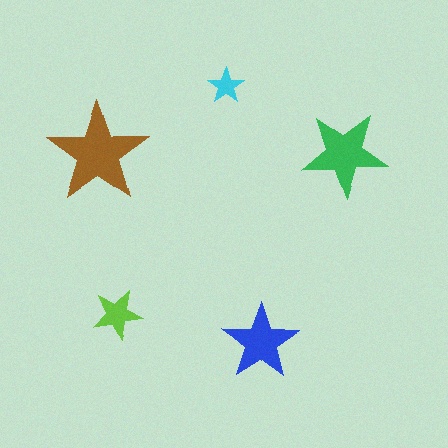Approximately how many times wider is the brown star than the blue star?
About 1.5 times wider.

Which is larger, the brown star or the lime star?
The brown one.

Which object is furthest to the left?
The brown star is leftmost.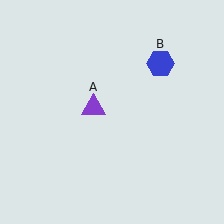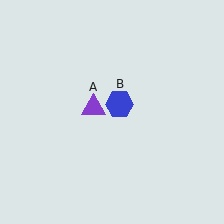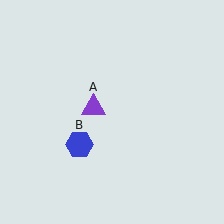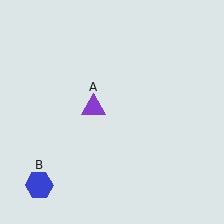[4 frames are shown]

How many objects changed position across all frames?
1 object changed position: blue hexagon (object B).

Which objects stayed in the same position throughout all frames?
Purple triangle (object A) remained stationary.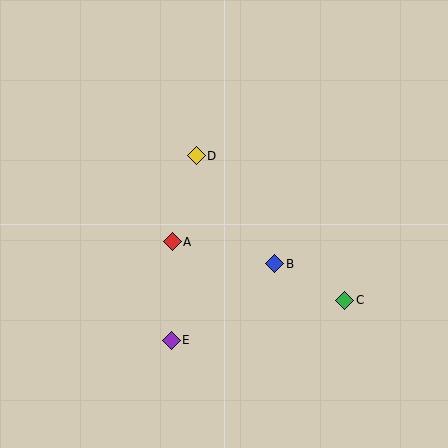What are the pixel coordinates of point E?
Point E is at (171, 340).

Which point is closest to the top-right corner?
Point D is closest to the top-right corner.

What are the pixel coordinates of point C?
Point C is at (345, 300).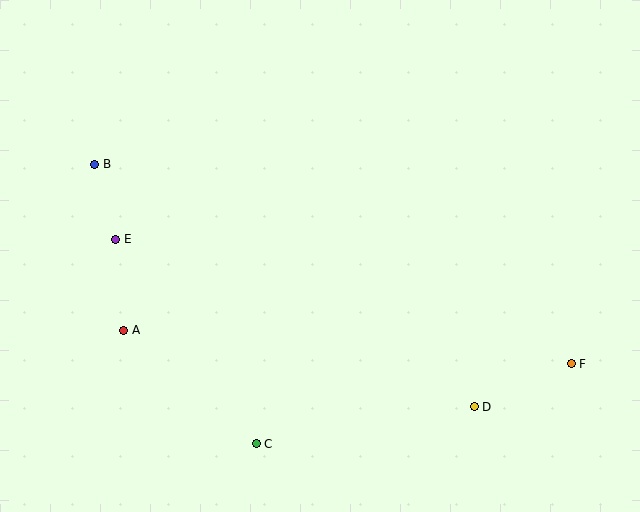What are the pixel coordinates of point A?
Point A is at (124, 330).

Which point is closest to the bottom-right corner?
Point F is closest to the bottom-right corner.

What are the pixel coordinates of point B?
Point B is at (95, 164).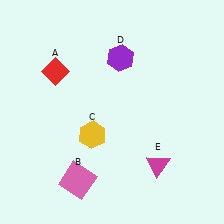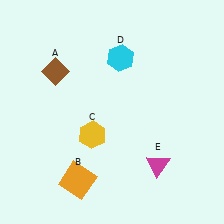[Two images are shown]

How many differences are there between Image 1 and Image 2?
There are 3 differences between the two images.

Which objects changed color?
A changed from red to brown. B changed from pink to orange. D changed from purple to cyan.